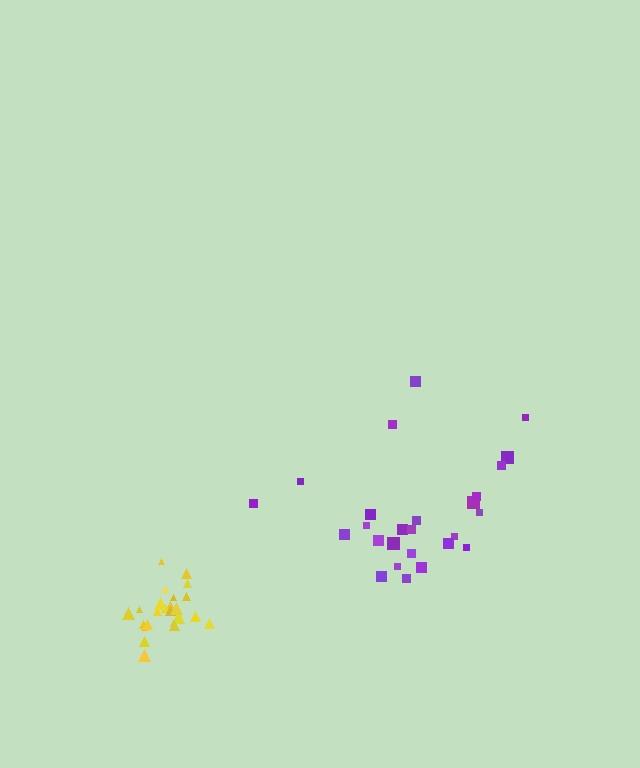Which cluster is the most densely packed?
Yellow.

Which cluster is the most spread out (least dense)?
Purple.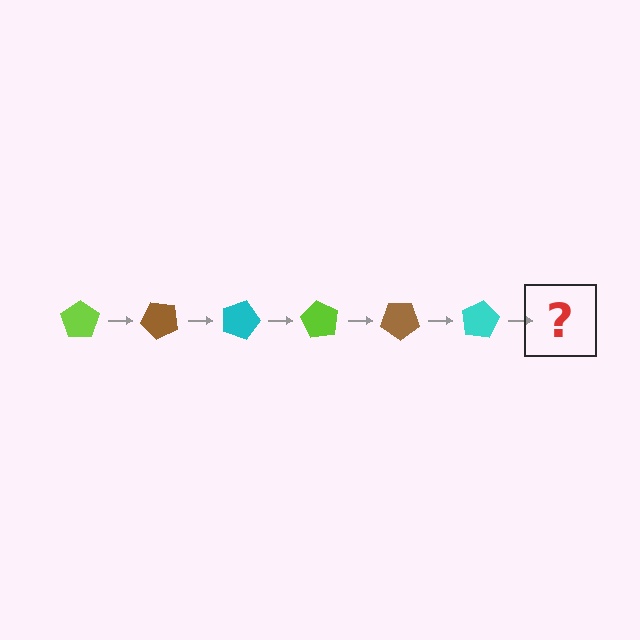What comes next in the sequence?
The next element should be a lime pentagon, rotated 270 degrees from the start.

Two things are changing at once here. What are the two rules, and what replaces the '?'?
The two rules are that it rotates 45 degrees each step and the color cycles through lime, brown, and cyan. The '?' should be a lime pentagon, rotated 270 degrees from the start.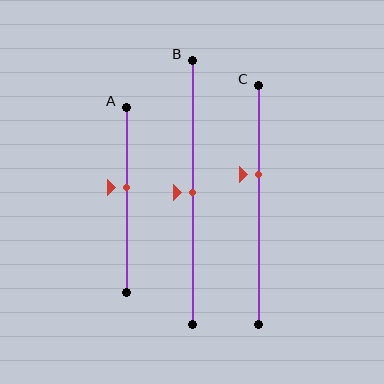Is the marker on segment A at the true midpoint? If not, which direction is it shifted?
No, the marker on segment A is shifted upward by about 7% of the segment length.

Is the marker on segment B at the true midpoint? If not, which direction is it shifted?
Yes, the marker on segment B is at the true midpoint.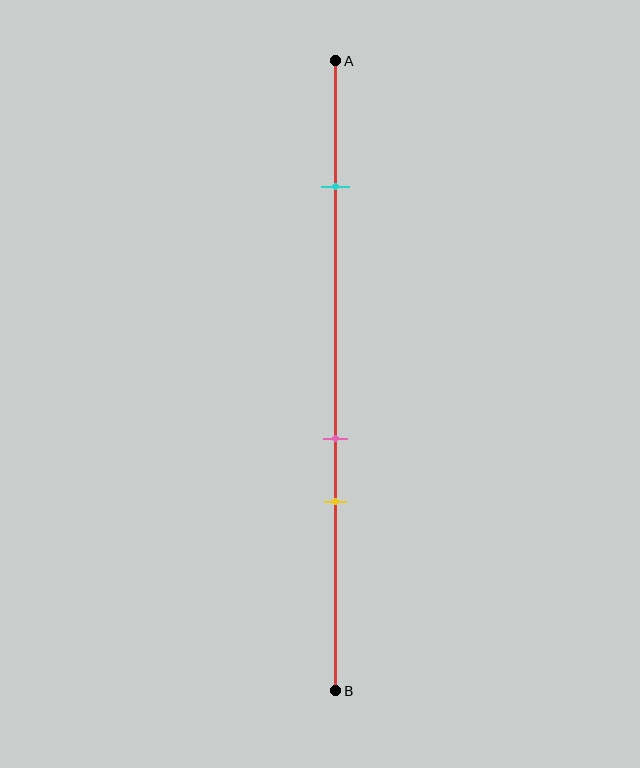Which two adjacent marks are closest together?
The pink and yellow marks are the closest adjacent pair.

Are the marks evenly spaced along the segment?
No, the marks are not evenly spaced.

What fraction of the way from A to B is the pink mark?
The pink mark is approximately 60% (0.6) of the way from A to B.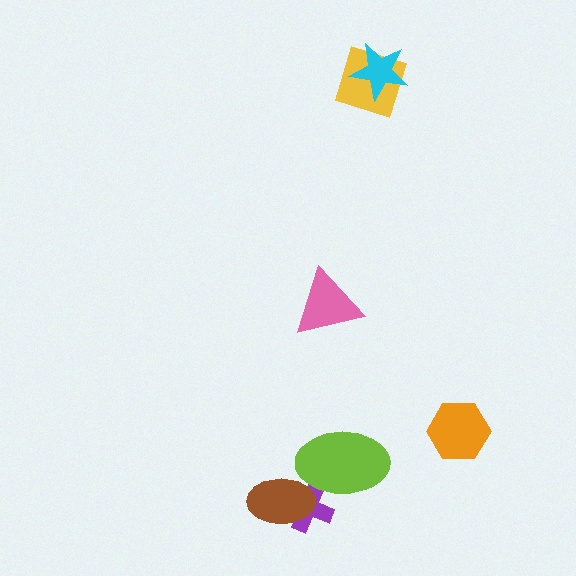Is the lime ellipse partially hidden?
No, no other shape covers it.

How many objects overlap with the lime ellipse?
2 objects overlap with the lime ellipse.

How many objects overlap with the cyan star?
1 object overlaps with the cyan star.